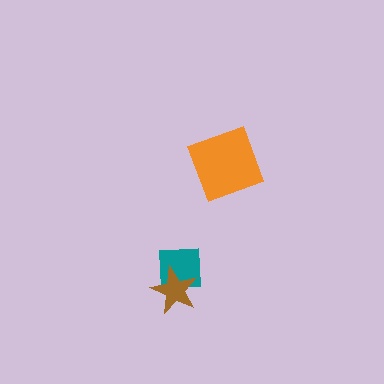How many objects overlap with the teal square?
1 object overlaps with the teal square.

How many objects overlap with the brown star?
1 object overlaps with the brown star.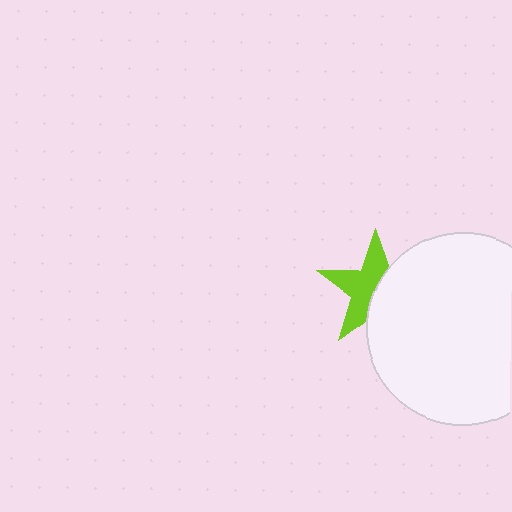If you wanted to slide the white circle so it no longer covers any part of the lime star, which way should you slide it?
Slide it right — that is the most direct way to separate the two shapes.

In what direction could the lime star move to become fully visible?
The lime star could move left. That would shift it out from behind the white circle entirely.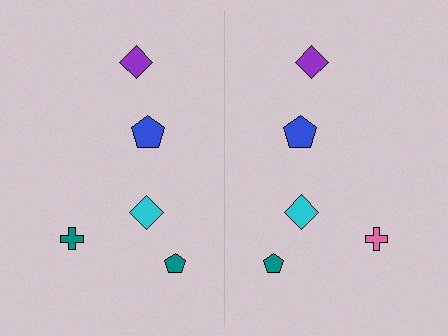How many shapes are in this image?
There are 10 shapes in this image.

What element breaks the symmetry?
The pink cross on the right side breaks the symmetry — its mirror counterpart is teal.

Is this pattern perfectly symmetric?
No, the pattern is not perfectly symmetric. The pink cross on the right side breaks the symmetry — its mirror counterpart is teal.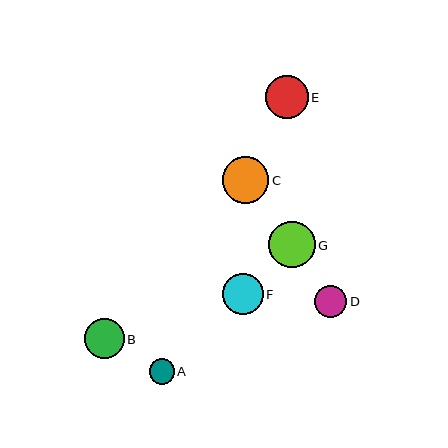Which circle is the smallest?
Circle A is the smallest with a size of approximately 25 pixels.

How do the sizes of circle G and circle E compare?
Circle G and circle E are approximately the same size.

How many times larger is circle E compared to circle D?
Circle E is approximately 1.3 times the size of circle D.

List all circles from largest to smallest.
From largest to smallest: C, G, E, F, B, D, A.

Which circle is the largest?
Circle C is the largest with a size of approximately 47 pixels.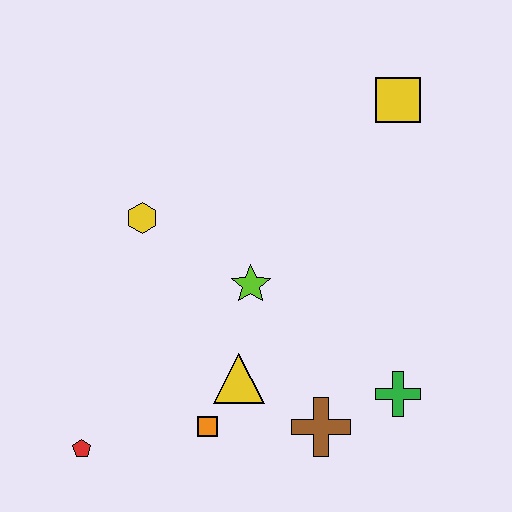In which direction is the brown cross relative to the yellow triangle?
The brown cross is to the right of the yellow triangle.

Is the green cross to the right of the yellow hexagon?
Yes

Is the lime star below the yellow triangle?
No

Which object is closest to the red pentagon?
The orange square is closest to the red pentagon.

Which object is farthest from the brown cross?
The yellow square is farthest from the brown cross.